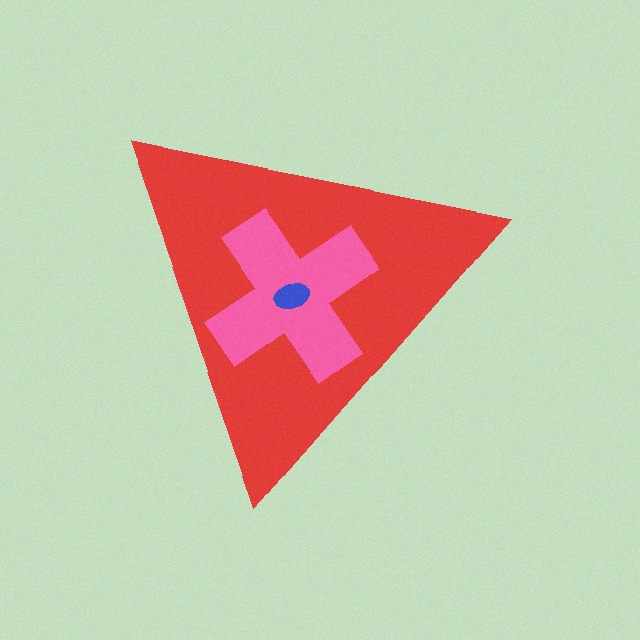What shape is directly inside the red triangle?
The pink cross.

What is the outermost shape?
The red triangle.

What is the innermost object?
The blue ellipse.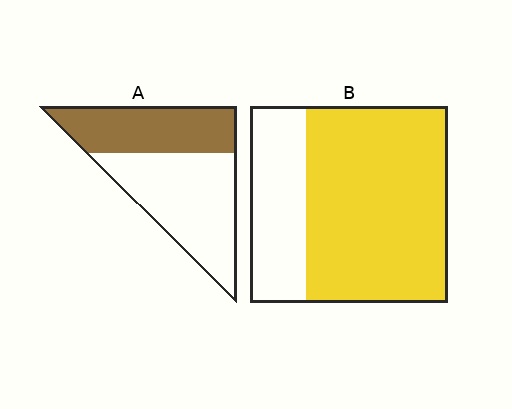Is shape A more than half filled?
No.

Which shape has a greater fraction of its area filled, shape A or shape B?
Shape B.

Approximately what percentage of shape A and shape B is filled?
A is approximately 40% and B is approximately 70%.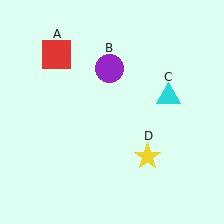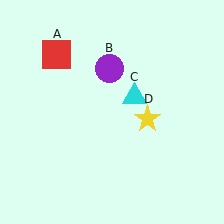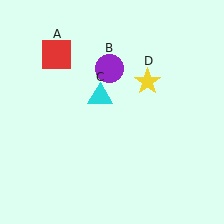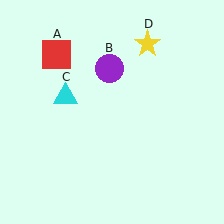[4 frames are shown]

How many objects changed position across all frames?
2 objects changed position: cyan triangle (object C), yellow star (object D).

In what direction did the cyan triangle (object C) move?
The cyan triangle (object C) moved left.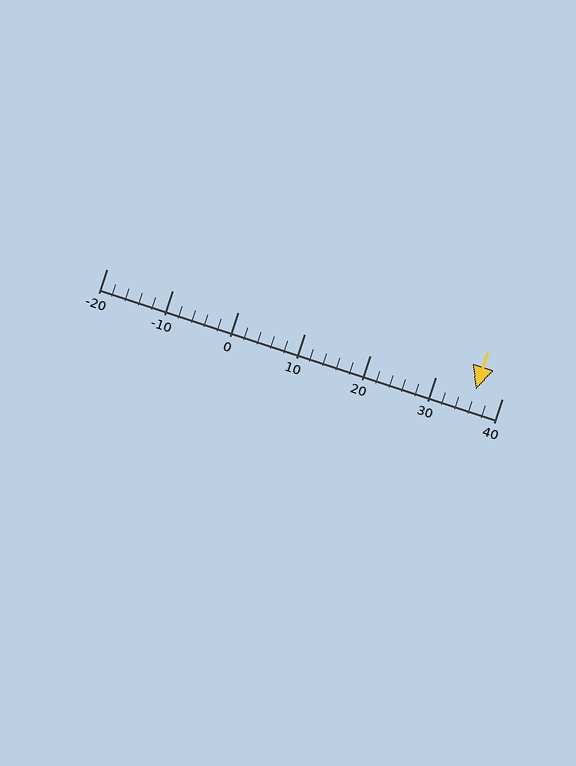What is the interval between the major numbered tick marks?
The major tick marks are spaced 10 units apart.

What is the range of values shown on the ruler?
The ruler shows values from -20 to 40.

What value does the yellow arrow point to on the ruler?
The yellow arrow points to approximately 36.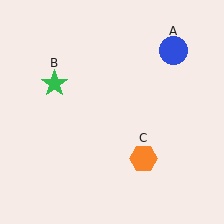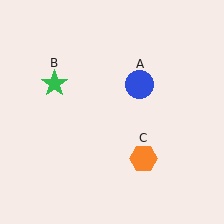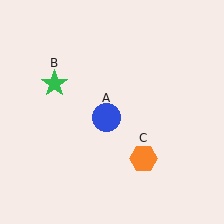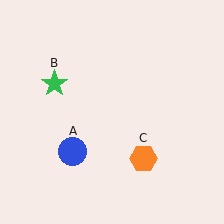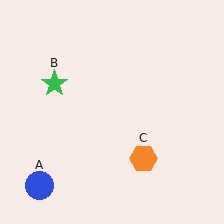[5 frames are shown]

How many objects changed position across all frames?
1 object changed position: blue circle (object A).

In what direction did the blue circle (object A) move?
The blue circle (object A) moved down and to the left.